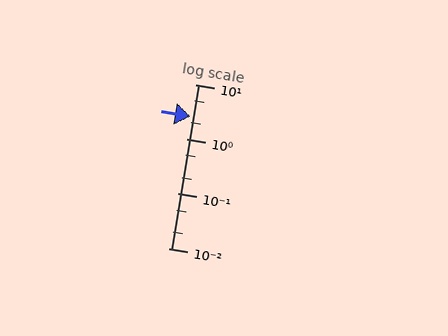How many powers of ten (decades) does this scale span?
The scale spans 3 decades, from 0.01 to 10.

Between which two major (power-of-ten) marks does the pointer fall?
The pointer is between 1 and 10.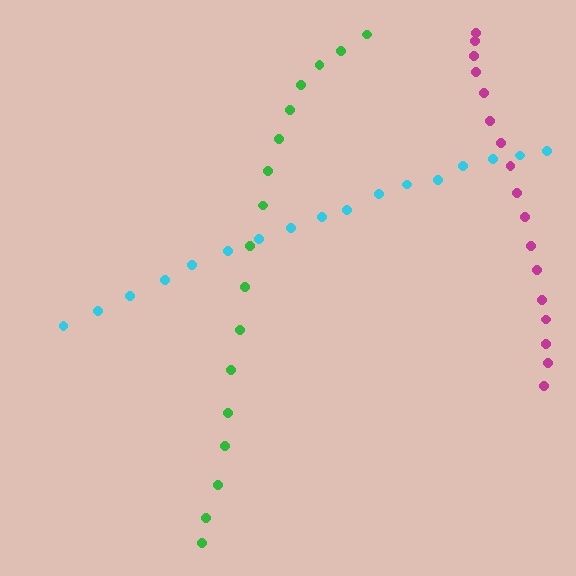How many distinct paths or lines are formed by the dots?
There are 3 distinct paths.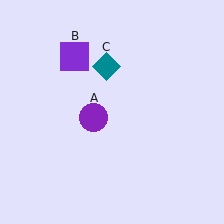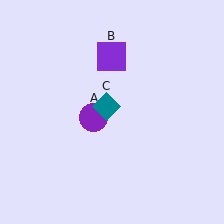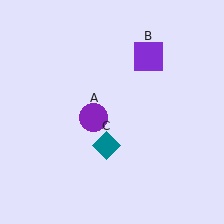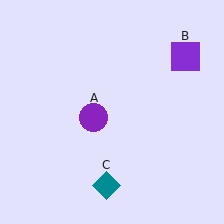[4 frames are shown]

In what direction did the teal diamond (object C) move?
The teal diamond (object C) moved down.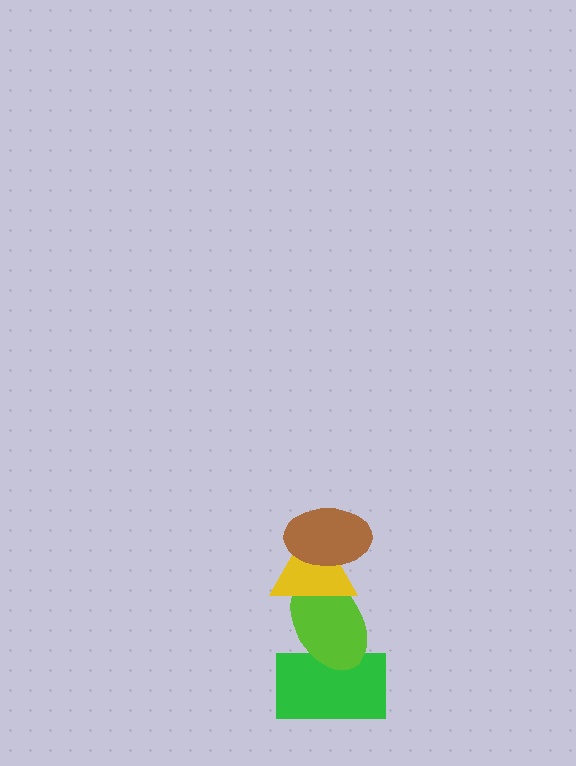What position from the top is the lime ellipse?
The lime ellipse is 3rd from the top.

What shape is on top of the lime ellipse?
The yellow triangle is on top of the lime ellipse.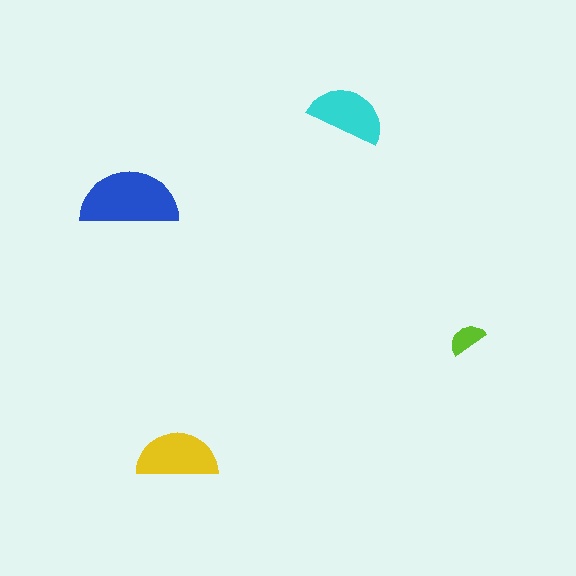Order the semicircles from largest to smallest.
the blue one, the yellow one, the cyan one, the lime one.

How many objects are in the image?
There are 4 objects in the image.